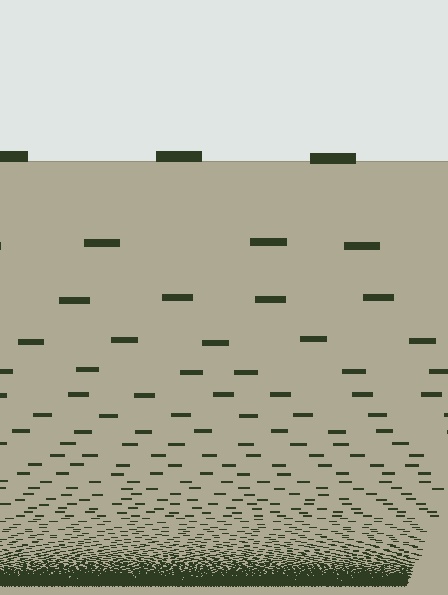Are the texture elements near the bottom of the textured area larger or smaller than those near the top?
Smaller. The gradient is inverted — elements near the bottom are smaller and denser.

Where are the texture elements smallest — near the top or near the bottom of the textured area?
Near the bottom.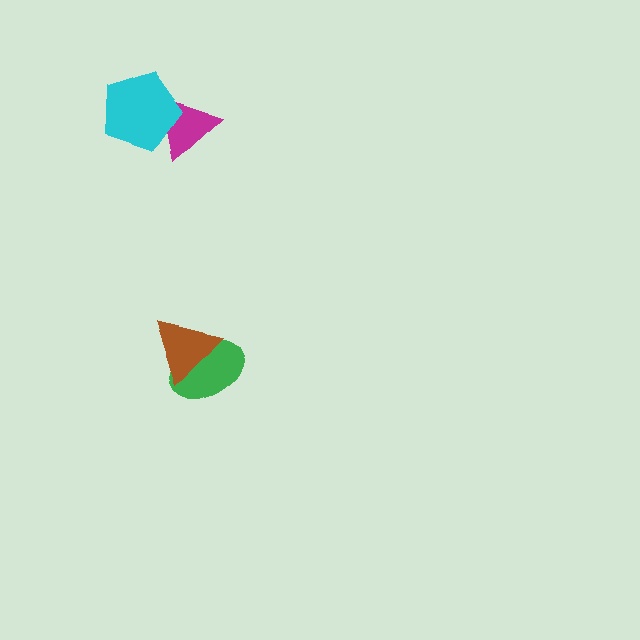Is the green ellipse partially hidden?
Yes, it is partially covered by another shape.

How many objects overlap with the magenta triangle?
1 object overlaps with the magenta triangle.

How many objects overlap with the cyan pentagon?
1 object overlaps with the cyan pentagon.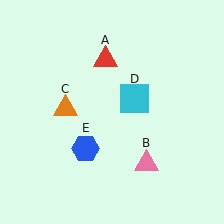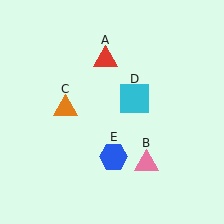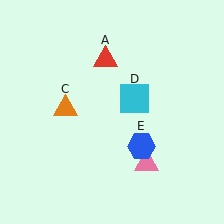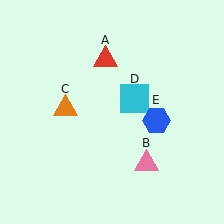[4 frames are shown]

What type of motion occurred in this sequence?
The blue hexagon (object E) rotated counterclockwise around the center of the scene.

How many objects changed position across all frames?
1 object changed position: blue hexagon (object E).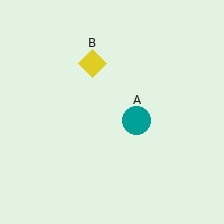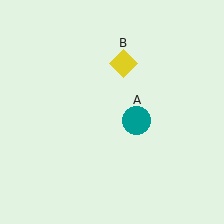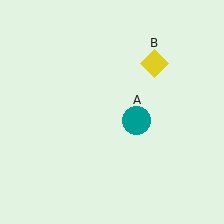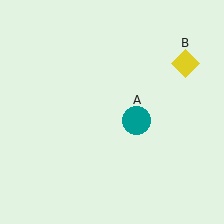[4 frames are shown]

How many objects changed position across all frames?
1 object changed position: yellow diamond (object B).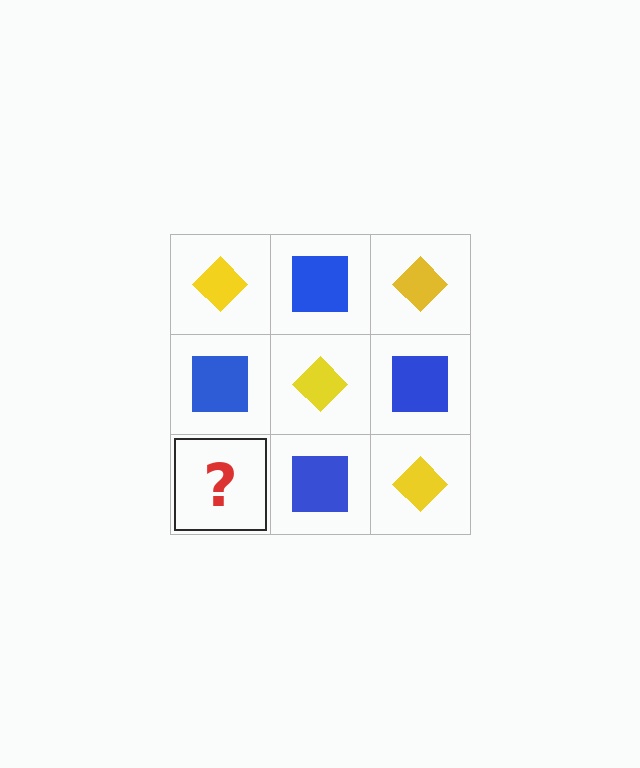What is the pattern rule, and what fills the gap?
The rule is that it alternates yellow diamond and blue square in a checkerboard pattern. The gap should be filled with a yellow diamond.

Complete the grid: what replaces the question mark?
The question mark should be replaced with a yellow diamond.